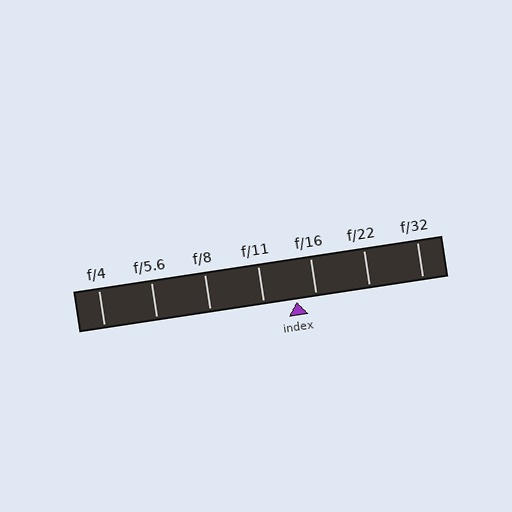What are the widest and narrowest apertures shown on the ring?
The widest aperture shown is f/4 and the narrowest is f/32.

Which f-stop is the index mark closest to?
The index mark is closest to f/16.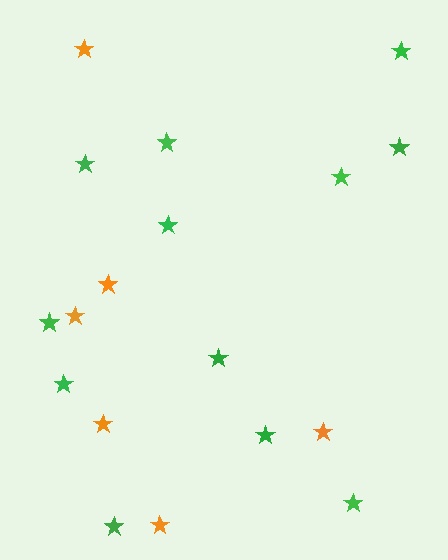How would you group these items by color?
There are 2 groups: one group of orange stars (6) and one group of green stars (12).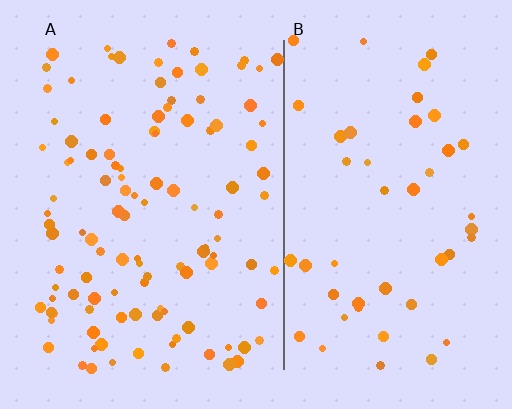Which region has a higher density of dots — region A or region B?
A (the left).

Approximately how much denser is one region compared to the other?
Approximately 2.3× — region A over region B.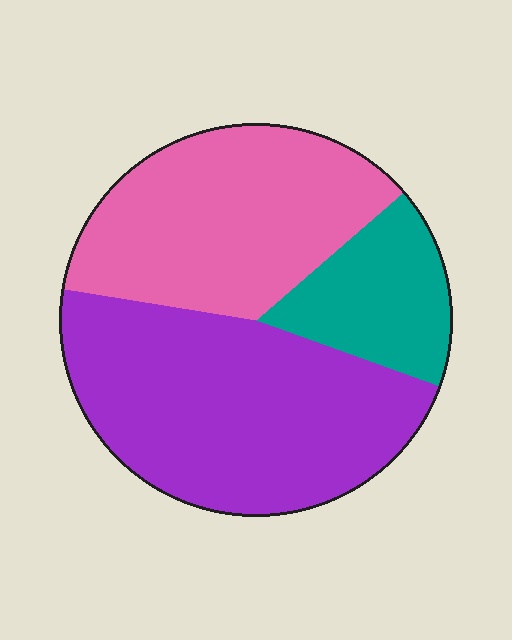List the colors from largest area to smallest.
From largest to smallest: purple, pink, teal.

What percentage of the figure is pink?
Pink covers around 35% of the figure.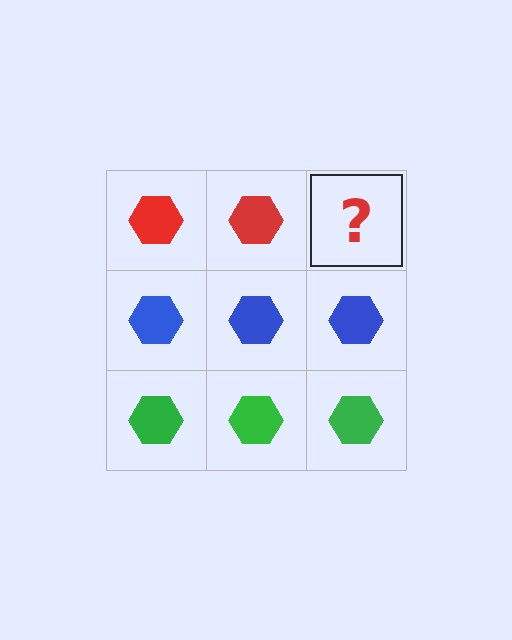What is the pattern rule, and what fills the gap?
The rule is that each row has a consistent color. The gap should be filled with a red hexagon.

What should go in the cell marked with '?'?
The missing cell should contain a red hexagon.